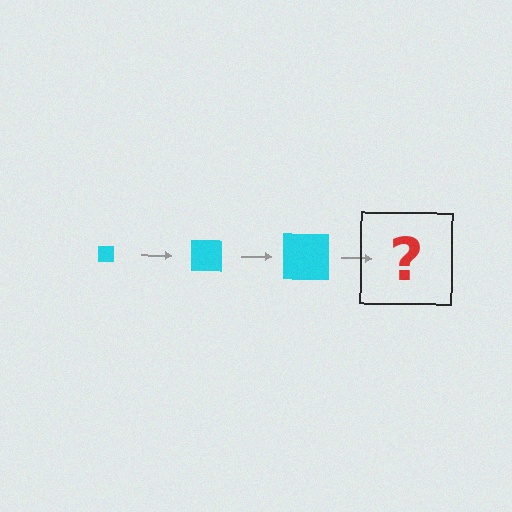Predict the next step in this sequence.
The next step is a cyan square, larger than the previous one.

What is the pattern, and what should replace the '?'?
The pattern is that the square gets progressively larger each step. The '?' should be a cyan square, larger than the previous one.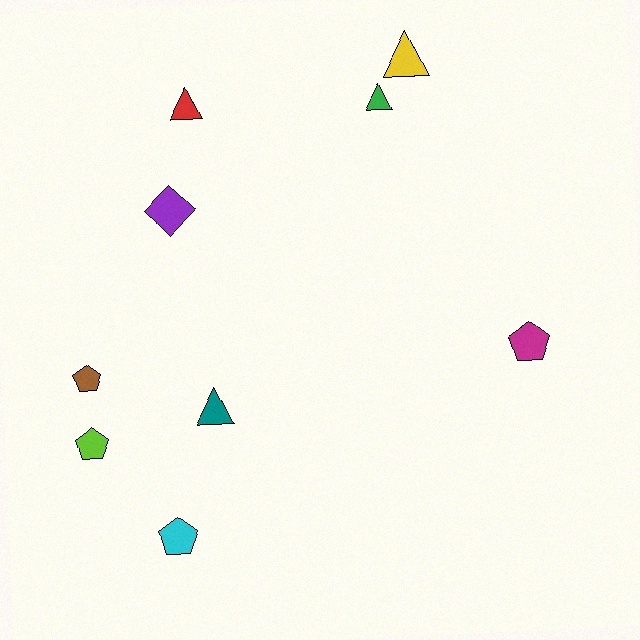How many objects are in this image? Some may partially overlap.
There are 9 objects.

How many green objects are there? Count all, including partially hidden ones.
There is 1 green object.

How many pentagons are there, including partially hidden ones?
There are 4 pentagons.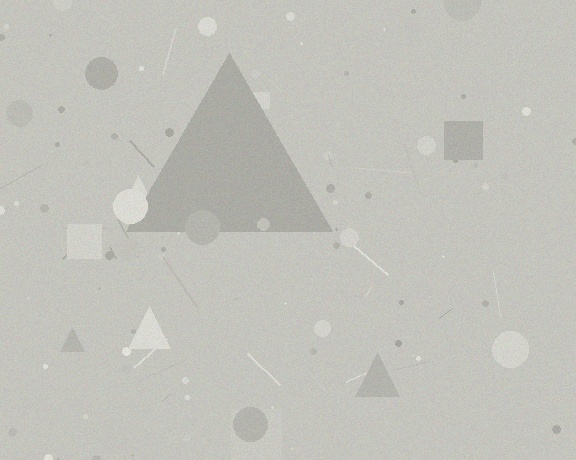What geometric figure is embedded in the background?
A triangle is embedded in the background.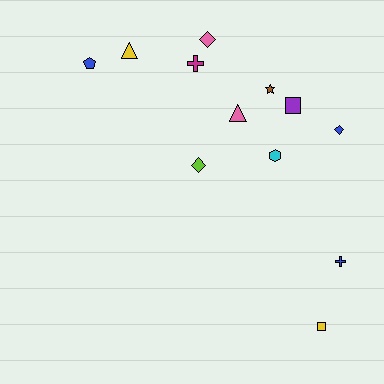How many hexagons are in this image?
There is 1 hexagon.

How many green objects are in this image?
There are no green objects.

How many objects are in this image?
There are 12 objects.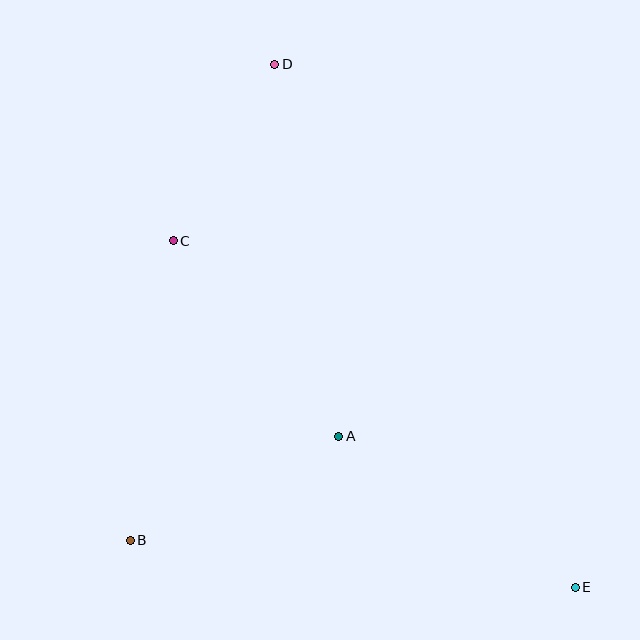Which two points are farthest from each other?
Points D and E are farthest from each other.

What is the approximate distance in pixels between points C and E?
The distance between C and E is approximately 531 pixels.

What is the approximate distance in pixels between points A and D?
The distance between A and D is approximately 378 pixels.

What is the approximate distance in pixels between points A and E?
The distance between A and E is approximately 281 pixels.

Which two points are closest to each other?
Points C and D are closest to each other.